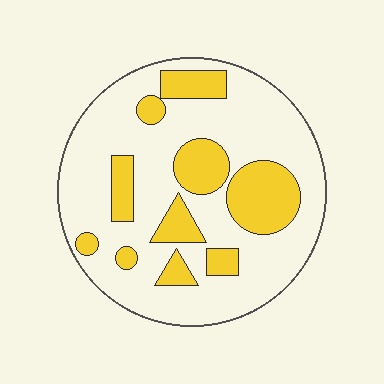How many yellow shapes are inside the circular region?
10.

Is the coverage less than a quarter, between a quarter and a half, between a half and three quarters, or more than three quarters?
Between a quarter and a half.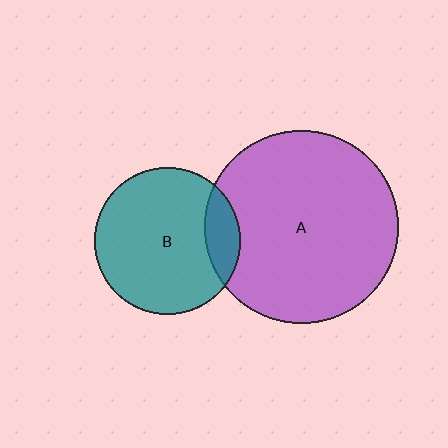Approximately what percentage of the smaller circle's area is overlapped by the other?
Approximately 15%.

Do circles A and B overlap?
Yes.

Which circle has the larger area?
Circle A (purple).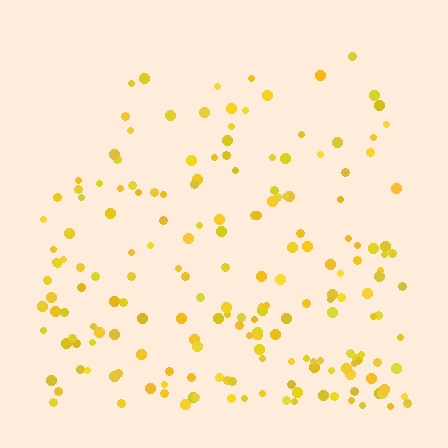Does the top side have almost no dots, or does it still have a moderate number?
Still a moderate number, just noticeably fewer than the bottom.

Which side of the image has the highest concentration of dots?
The bottom.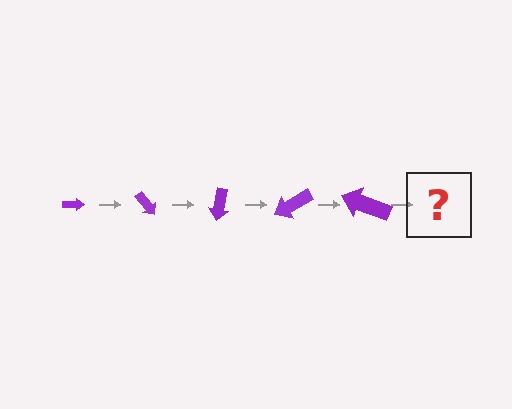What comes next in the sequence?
The next element should be an arrow, larger than the previous one and rotated 250 degrees from the start.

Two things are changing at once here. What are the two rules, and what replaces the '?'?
The two rules are that the arrow grows larger each step and it rotates 50 degrees each step. The '?' should be an arrow, larger than the previous one and rotated 250 degrees from the start.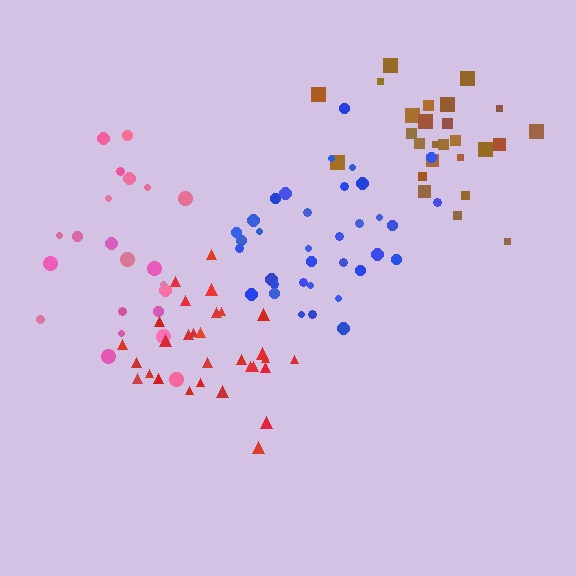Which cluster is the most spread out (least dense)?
Pink.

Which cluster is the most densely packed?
Blue.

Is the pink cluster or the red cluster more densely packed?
Red.